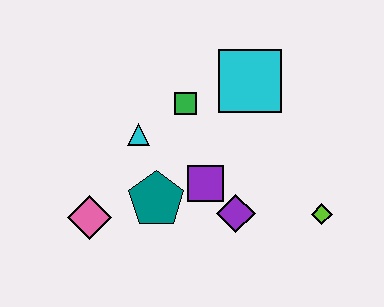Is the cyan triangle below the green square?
Yes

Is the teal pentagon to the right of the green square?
No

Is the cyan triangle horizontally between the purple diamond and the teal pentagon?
No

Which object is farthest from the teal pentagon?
The lime diamond is farthest from the teal pentagon.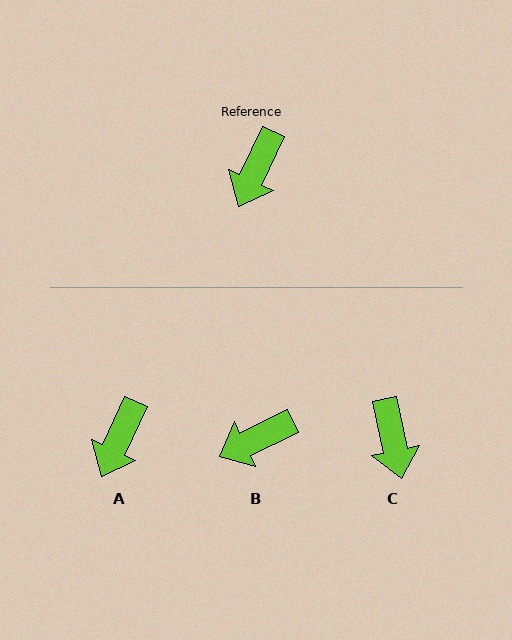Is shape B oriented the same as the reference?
No, it is off by about 39 degrees.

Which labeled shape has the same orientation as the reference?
A.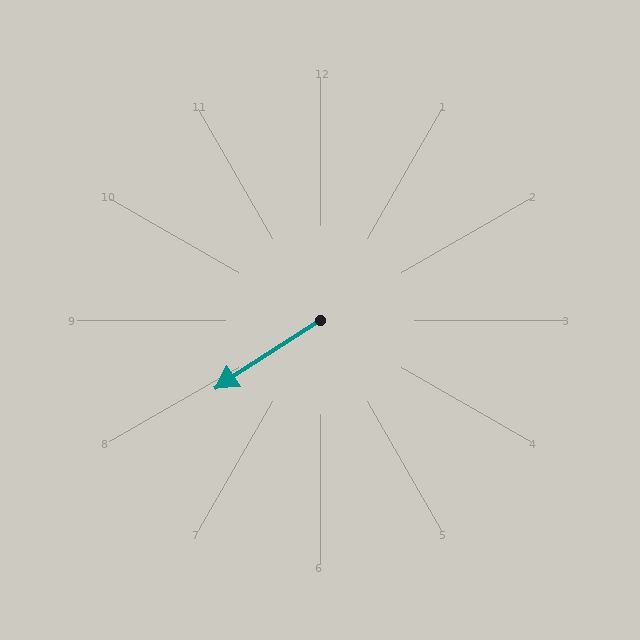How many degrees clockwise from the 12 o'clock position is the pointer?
Approximately 237 degrees.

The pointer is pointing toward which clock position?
Roughly 8 o'clock.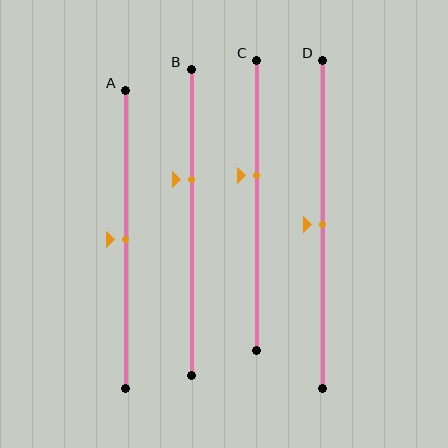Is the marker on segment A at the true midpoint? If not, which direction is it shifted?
Yes, the marker on segment A is at the true midpoint.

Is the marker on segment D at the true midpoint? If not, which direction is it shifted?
Yes, the marker on segment D is at the true midpoint.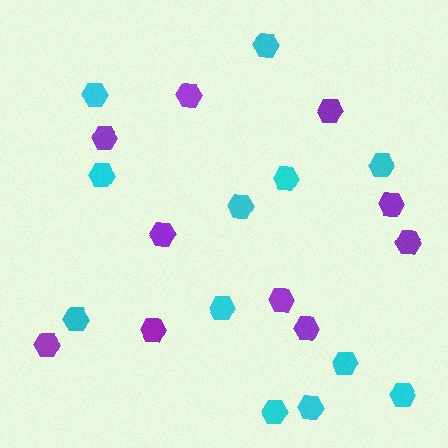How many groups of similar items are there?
There are 2 groups: one group of purple hexagons (10) and one group of cyan hexagons (12).